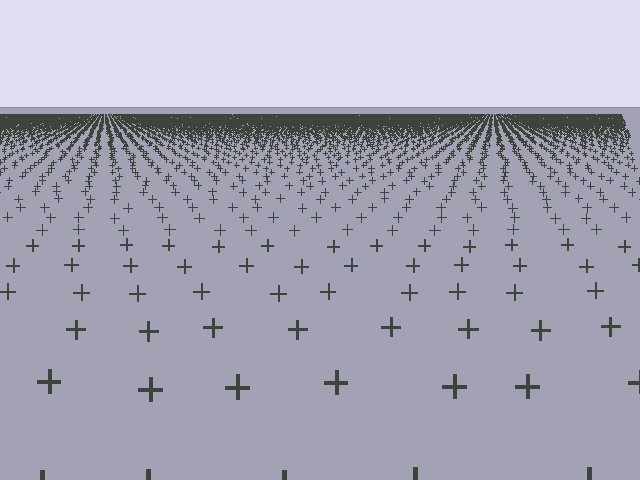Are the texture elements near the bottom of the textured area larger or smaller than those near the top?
Larger. Near the bottom, elements are closer to the viewer and appear at a bigger on-screen size.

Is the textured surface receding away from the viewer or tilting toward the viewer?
The surface is receding away from the viewer. Texture elements get smaller and denser toward the top.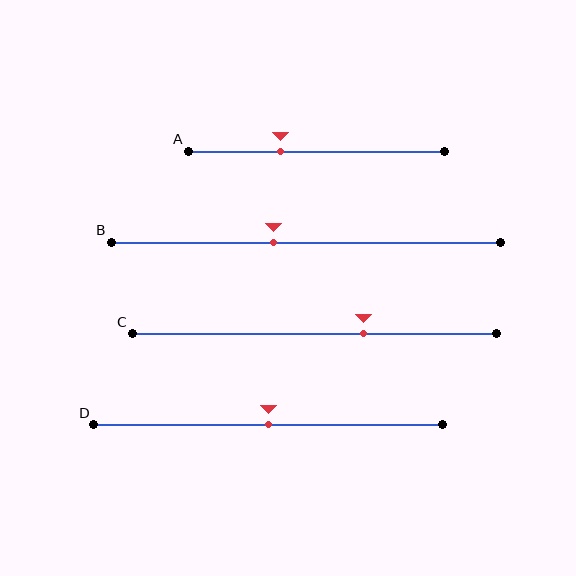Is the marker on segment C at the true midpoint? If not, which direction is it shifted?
No, the marker on segment C is shifted to the right by about 14% of the segment length.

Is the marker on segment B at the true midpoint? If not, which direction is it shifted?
No, the marker on segment B is shifted to the left by about 8% of the segment length.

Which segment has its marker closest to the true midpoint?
Segment D has its marker closest to the true midpoint.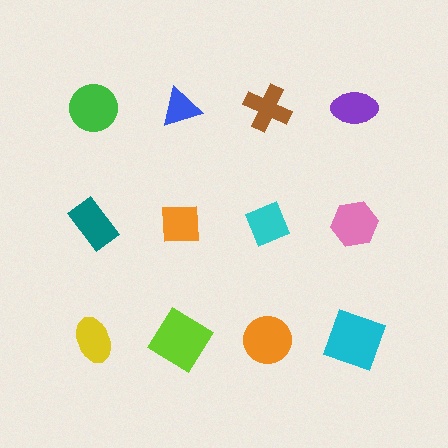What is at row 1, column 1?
A green circle.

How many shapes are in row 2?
4 shapes.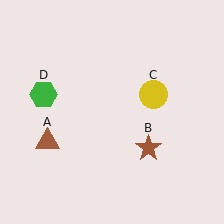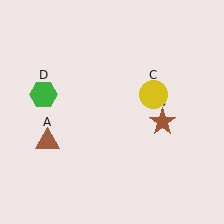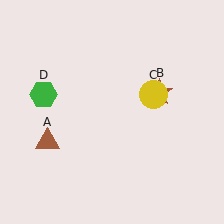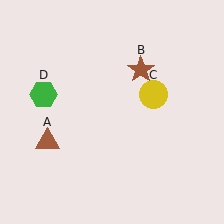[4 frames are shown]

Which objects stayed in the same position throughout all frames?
Brown triangle (object A) and yellow circle (object C) and green hexagon (object D) remained stationary.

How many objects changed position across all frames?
1 object changed position: brown star (object B).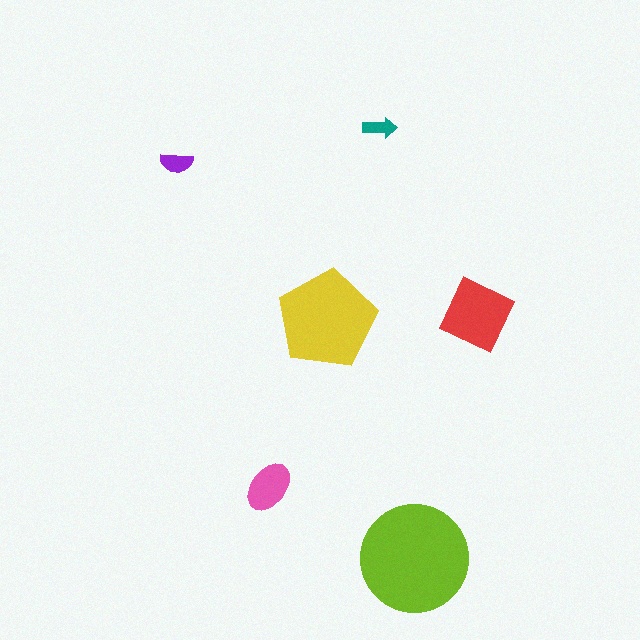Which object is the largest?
The lime circle.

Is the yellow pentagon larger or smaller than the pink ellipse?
Larger.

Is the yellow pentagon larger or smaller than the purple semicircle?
Larger.